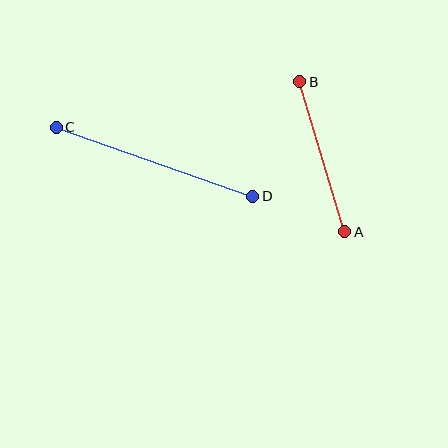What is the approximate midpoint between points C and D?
The midpoint is at approximately (155, 162) pixels.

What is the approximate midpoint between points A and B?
The midpoint is at approximately (322, 157) pixels.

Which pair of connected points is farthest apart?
Points C and D are farthest apart.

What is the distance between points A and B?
The distance is approximately 157 pixels.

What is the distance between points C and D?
The distance is approximately 208 pixels.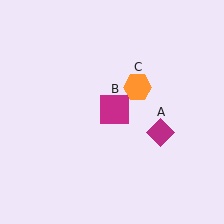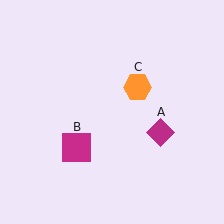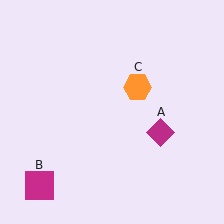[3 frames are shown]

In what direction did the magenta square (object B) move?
The magenta square (object B) moved down and to the left.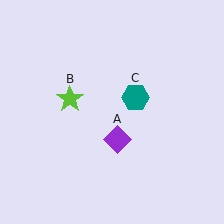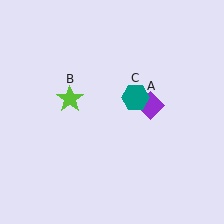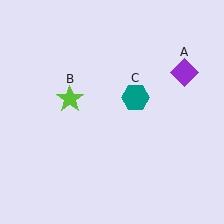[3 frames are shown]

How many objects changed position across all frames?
1 object changed position: purple diamond (object A).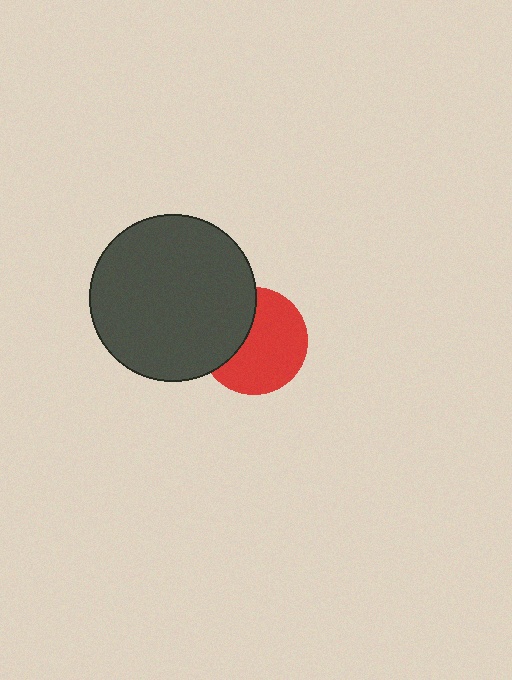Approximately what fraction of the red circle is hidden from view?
Roughly 35% of the red circle is hidden behind the dark gray circle.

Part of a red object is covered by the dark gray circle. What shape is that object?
It is a circle.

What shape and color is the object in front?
The object in front is a dark gray circle.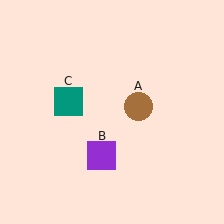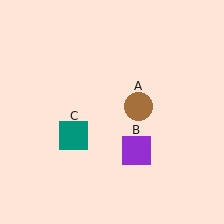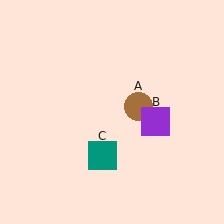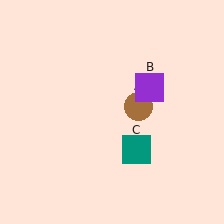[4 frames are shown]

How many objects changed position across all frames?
2 objects changed position: purple square (object B), teal square (object C).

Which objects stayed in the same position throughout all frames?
Brown circle (object A) remained stationary.